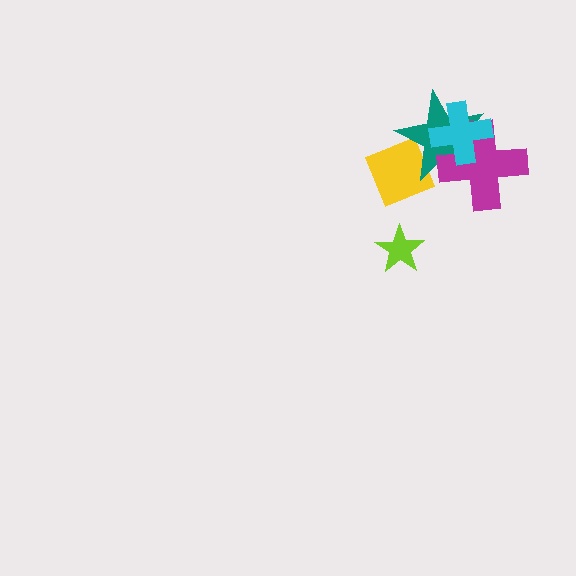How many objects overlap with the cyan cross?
2 objects overlap with the cyan cross.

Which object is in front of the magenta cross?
The cyan cross is in front of the magenta cross.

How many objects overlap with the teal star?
3 objects overlap with the teal star.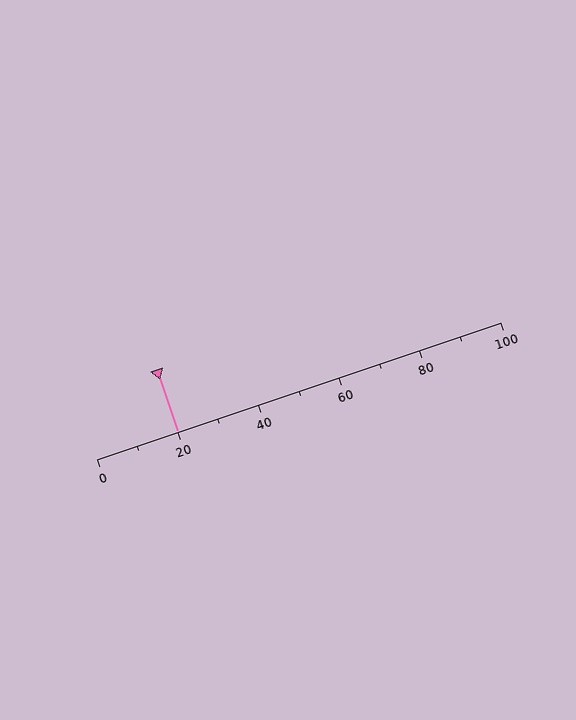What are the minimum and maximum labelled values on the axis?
The axis runs from 0 to 100.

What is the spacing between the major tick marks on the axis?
The major ticks are spaced 20 apart.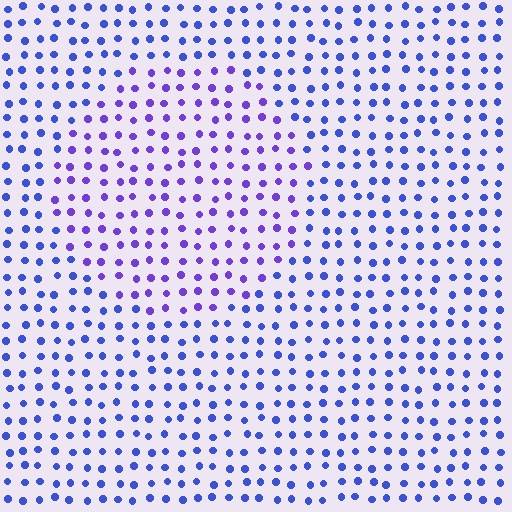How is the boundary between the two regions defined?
The boundary is defined purely by a slight shift in hue (about 31 degrees). Spacing, size, and orientation are identical on both sides.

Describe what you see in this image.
The image is filled with small blue elements in a uniform arrangement. A circle-shaped region is visible where the elements are tinted to a slightly different hue, forming a subtle color boundary.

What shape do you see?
I see a circle.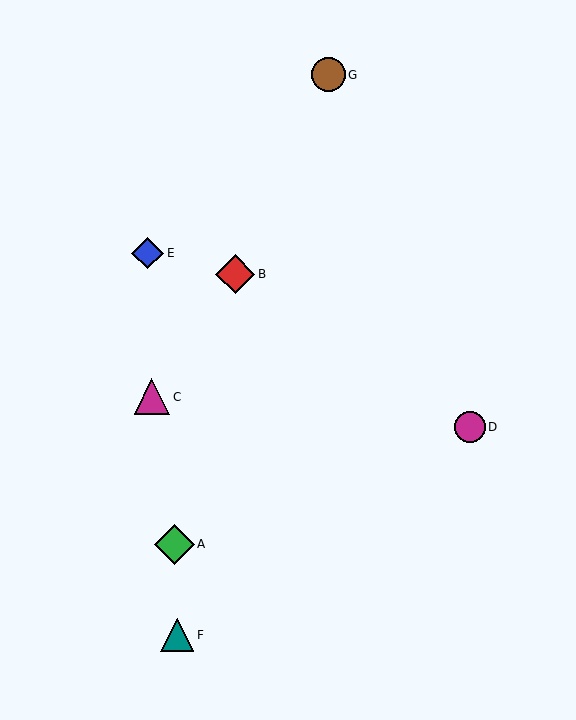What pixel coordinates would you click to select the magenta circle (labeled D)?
Click at (470, 427) to select the magenta circle D.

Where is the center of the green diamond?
The center of the green diamond is at (175, 544).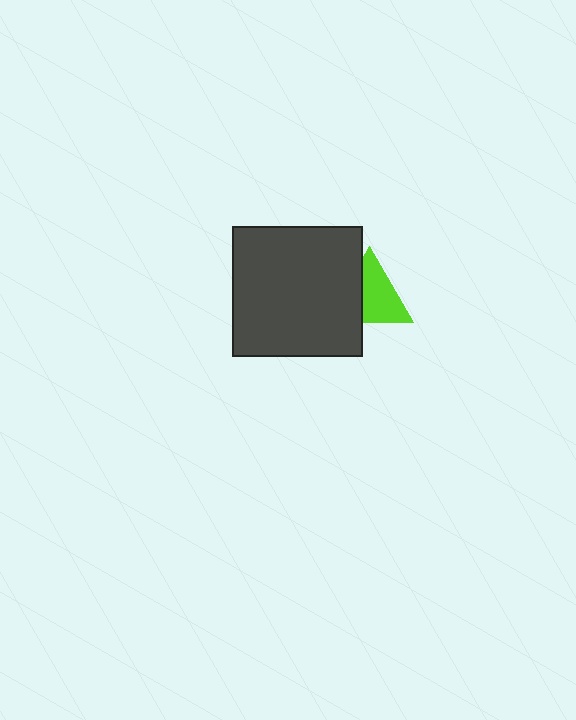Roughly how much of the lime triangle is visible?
About half of it is visible (roughly 62%).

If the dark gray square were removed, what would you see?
You would see the complete lime triangle.